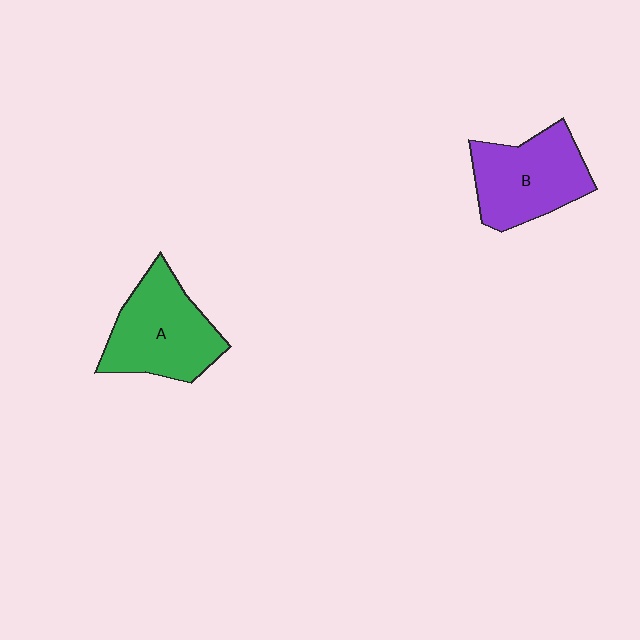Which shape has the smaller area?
Shape B (purple).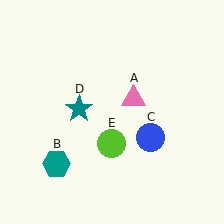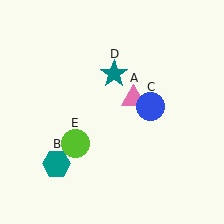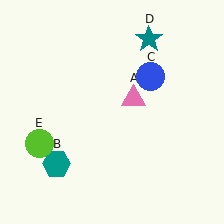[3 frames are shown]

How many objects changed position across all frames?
3 objects changed position: blue circle (object C), teal star (object D), lime circle (object E).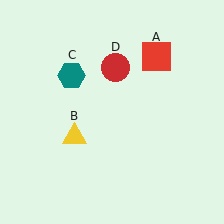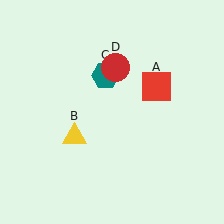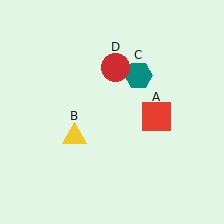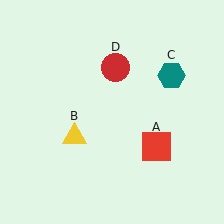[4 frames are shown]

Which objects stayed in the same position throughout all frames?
Yellow triangle (object B) and red circle (object D) remained stationary.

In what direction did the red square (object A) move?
The red square (object A) moved down.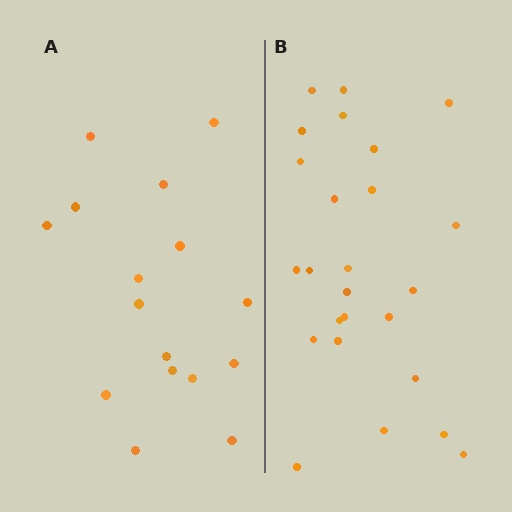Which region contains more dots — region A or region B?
Region B (the right region) has more dots.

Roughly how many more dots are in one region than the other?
Region B has roughly 8 or so more dots than region A.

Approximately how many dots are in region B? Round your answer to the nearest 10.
About 20 dots. (The exact count is 25, which rounds to 20.)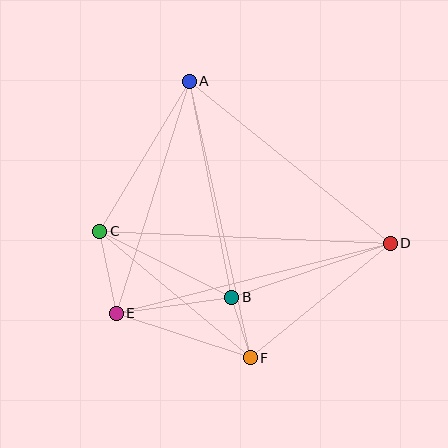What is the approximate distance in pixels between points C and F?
The distance between C and F is approximately 197 pixels.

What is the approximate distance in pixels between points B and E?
The distance between B and E is approximately 117 pixels.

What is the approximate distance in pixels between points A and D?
The distance between A and D is approximately 258 pixels.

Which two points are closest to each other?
Points B and F are closest to each other.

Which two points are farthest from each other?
Points C and D are farthest from each other.